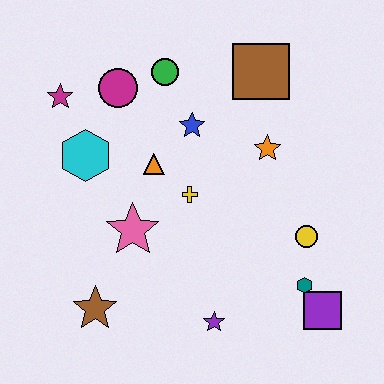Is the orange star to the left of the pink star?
No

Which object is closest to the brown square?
The orange star is closest to the brown square.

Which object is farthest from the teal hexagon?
The magenta star is farthest from the teal hexagon.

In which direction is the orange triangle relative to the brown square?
The orange triangle is to the left of the brown square.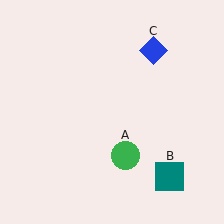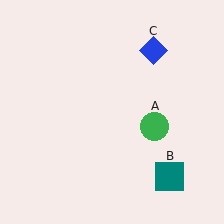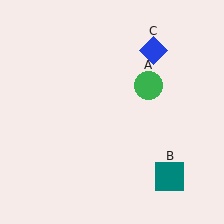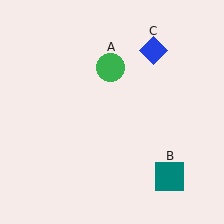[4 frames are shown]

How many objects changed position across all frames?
1 object changed position: green circle (object A).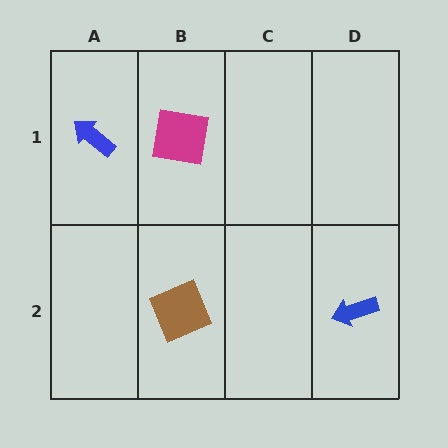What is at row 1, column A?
A blue arrow.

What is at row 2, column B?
A brown square.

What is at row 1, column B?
A magenta square.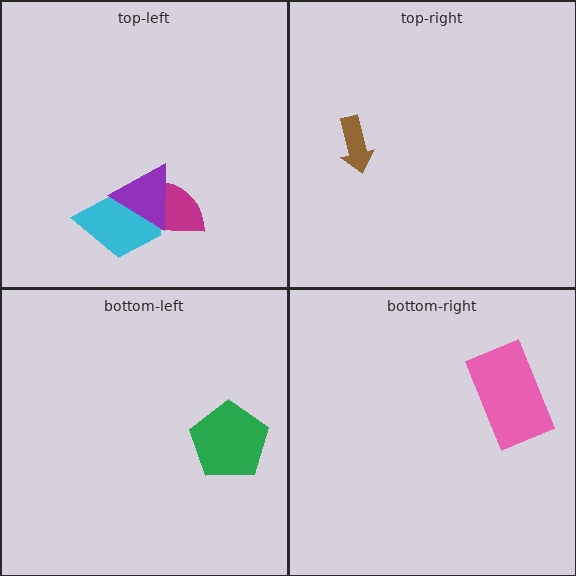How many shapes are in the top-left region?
3.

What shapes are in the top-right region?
The brown arrow.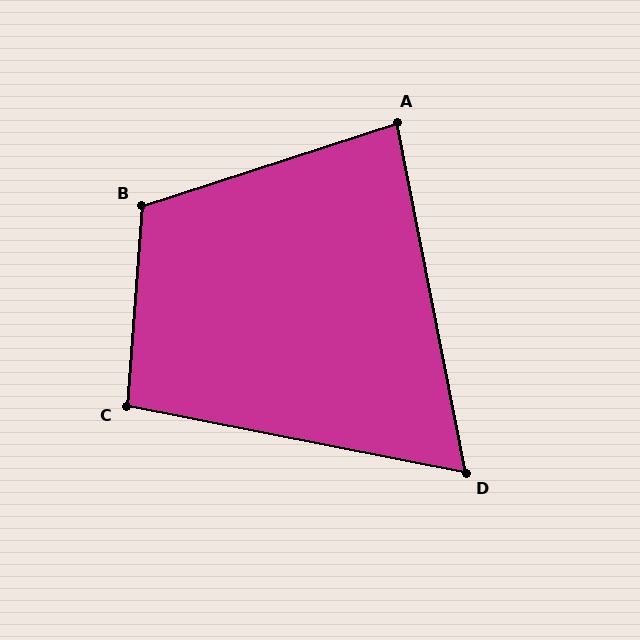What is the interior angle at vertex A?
Approximately 83 degrees (acute).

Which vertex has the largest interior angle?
B, at approximately 112 degrees.